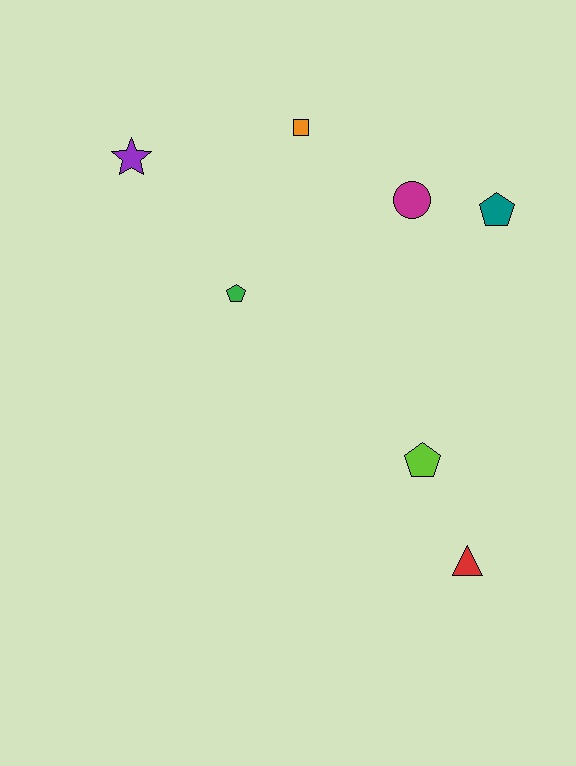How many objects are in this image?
There are 7 objects.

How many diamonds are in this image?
There are no diamonds.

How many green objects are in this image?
There is 1 green object.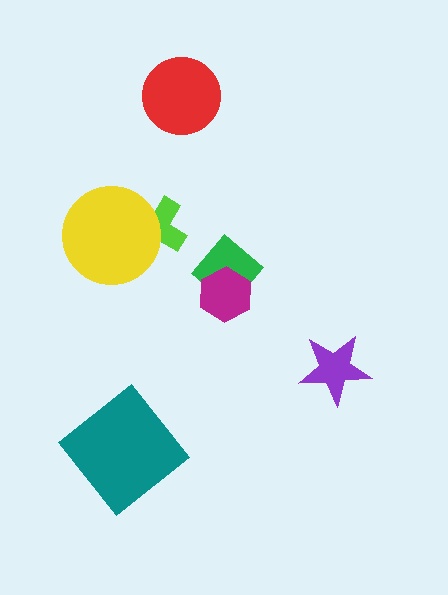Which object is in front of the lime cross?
The yellow circle is in front of the lime cross.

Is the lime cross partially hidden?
Yes, it is partially covered by another shape.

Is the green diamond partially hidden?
Yes, it is partially covered by another shape.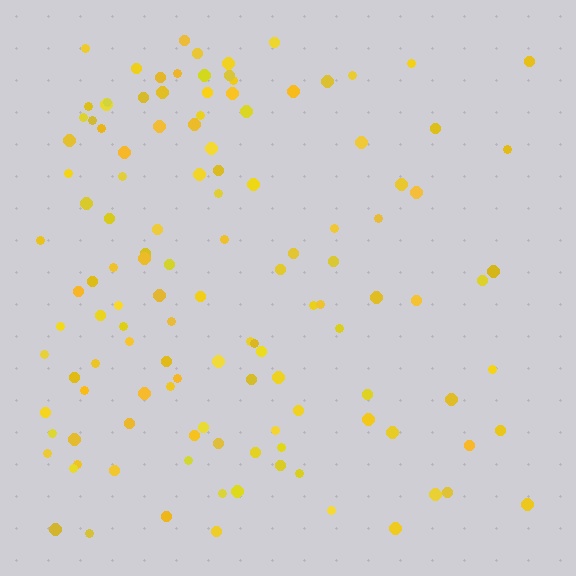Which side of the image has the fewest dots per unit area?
The right.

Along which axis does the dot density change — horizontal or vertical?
Horizontal.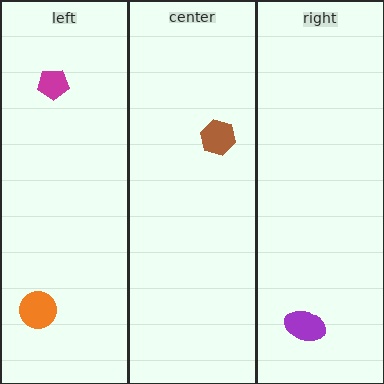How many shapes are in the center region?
1.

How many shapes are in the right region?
1.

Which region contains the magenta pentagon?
The left region.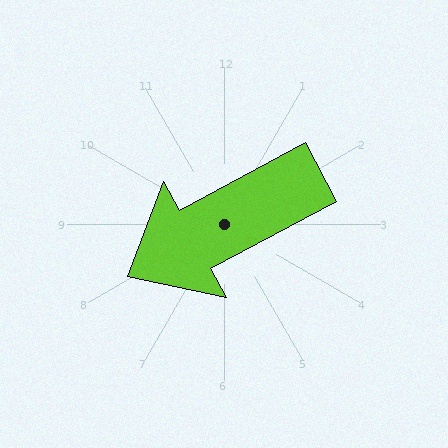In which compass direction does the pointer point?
Southwest.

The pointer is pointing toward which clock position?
Roughly 8 o'clock.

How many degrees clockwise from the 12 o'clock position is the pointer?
Approximately 242 degrees.